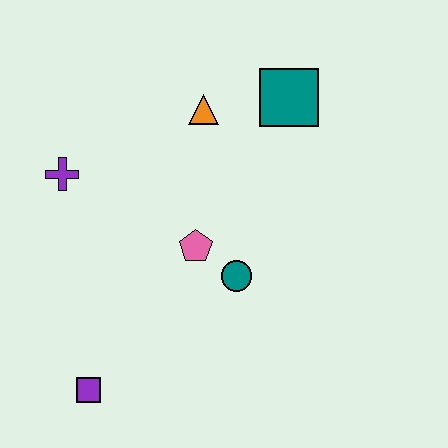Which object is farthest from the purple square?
The teal square is farthest from the purple square.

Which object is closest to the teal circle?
The pink pentagon is closest to the teal circle.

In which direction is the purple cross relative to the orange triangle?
The purple cross is to the left of the orange triangle.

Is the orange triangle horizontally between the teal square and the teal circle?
No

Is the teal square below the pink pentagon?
No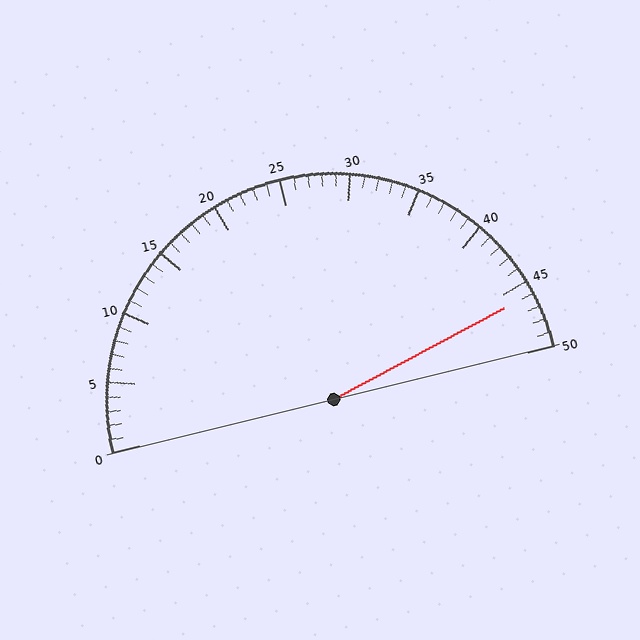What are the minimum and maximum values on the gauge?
The gauge ranges from 0 to 50.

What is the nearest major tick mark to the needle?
The nearest major tick mark is 45.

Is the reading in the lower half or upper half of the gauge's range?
The reading is in the upper half of the range (0 to 50).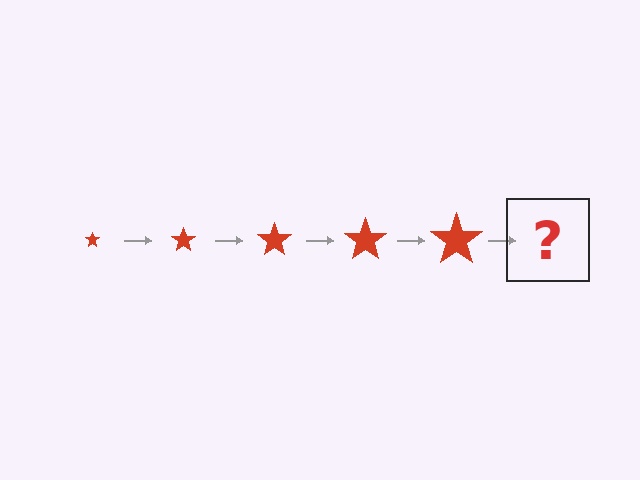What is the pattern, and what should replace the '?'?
The pattern is that the star gets progressively larger each step. The '?' should be a red star, larger than the previous one.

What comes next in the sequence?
The next element should be a red star, larger than the previous one.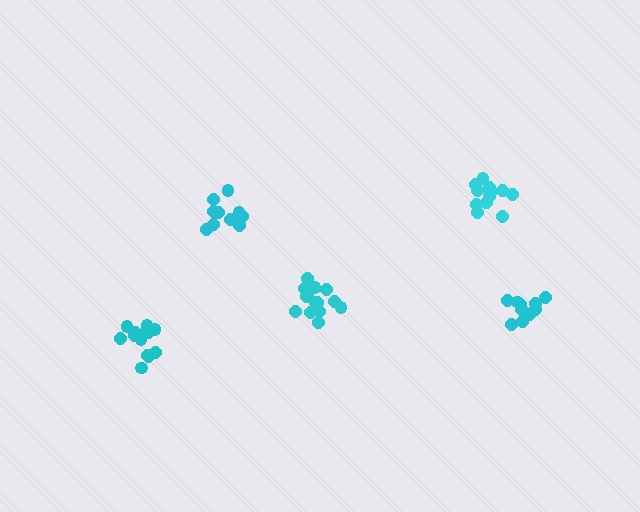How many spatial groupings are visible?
There are 5 spatial groupings.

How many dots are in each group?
Group 1: 13 dots, Group 2: 13 dots, Group 3: 15 dots, Group 4: 10 dots, Group 5: 10 dots (61 total).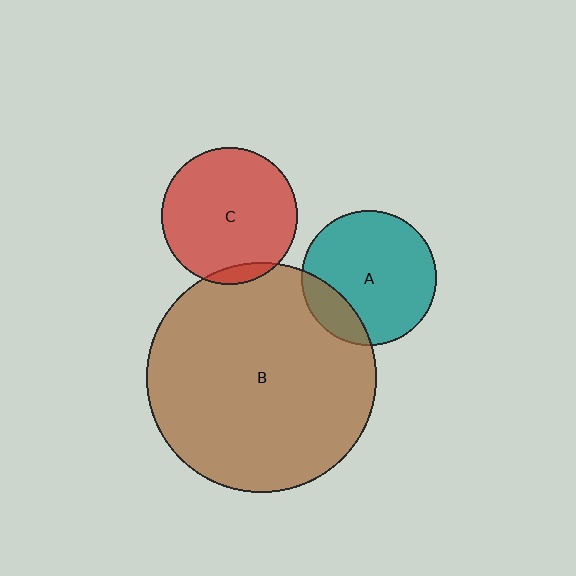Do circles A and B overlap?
Yes.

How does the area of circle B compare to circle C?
Approximately 2.8 times.